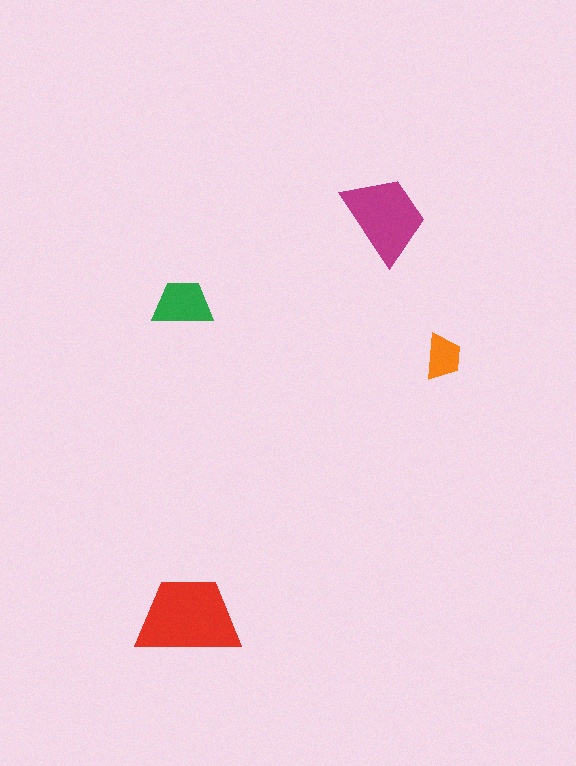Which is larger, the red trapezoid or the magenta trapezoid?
The red one.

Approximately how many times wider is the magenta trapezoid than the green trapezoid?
About 1.5 times wider.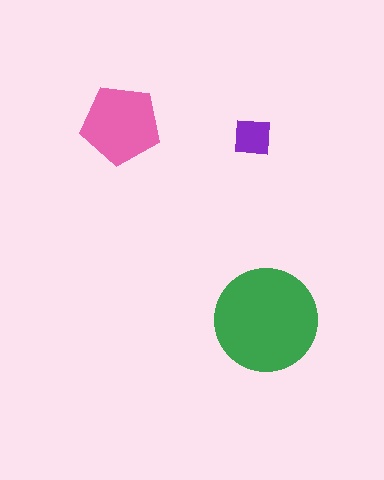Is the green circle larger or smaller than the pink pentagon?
Larger.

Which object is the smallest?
The purple square.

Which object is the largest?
The green circle.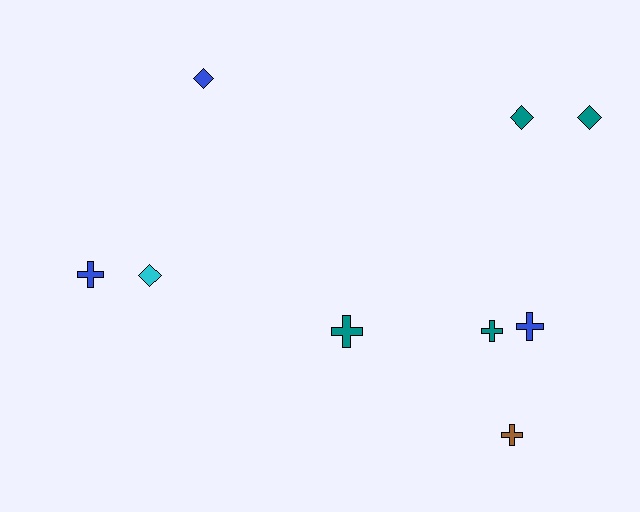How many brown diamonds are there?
There are no brown diamonds.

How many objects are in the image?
There are 9 objects.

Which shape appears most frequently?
Cross, with 5 objects.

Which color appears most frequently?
Teal, with 4 objects.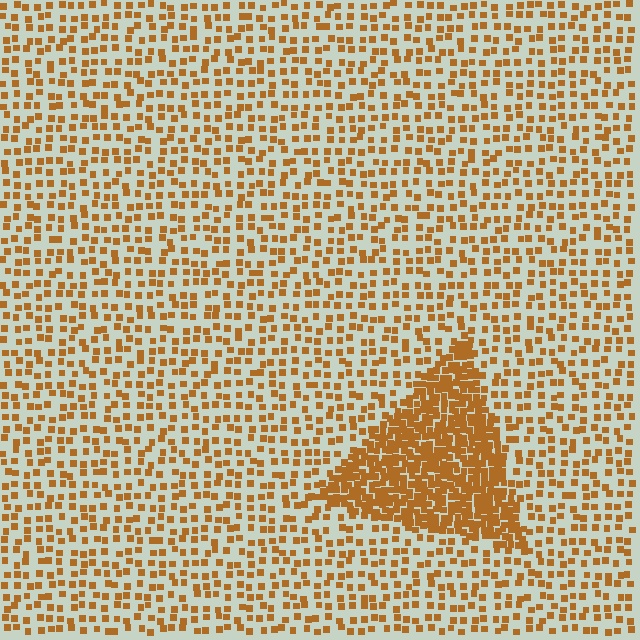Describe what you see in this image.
The image contains small brown elements arranged at two different densities. A triangle-shaped region is visible where the elements are more densely packed than the surrounding area.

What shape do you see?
I see a triangle.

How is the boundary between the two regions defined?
The boundary is defined by a change in element density (approximately 2.8x ratio). All elements are the same color, size, and shape.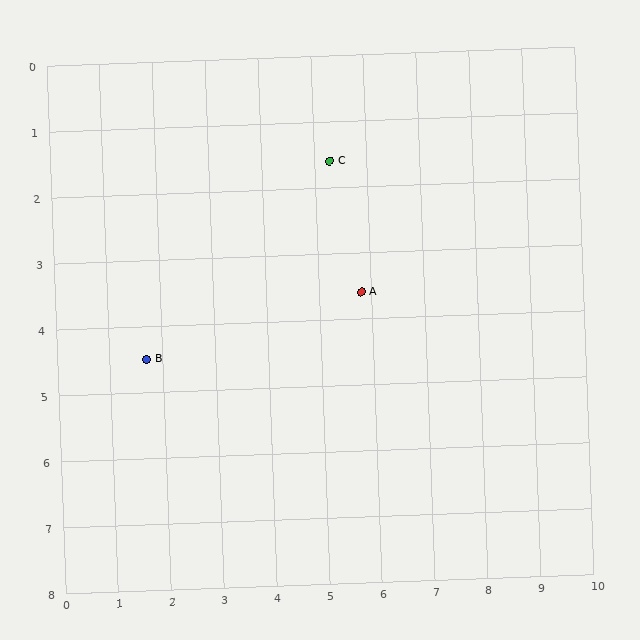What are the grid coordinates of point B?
Point B is at approximately (1.7, 4.5).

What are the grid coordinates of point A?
Point A is at approximately (5.8, 3.6).